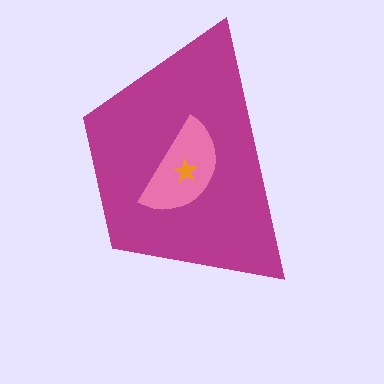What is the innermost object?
The orange star.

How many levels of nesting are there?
3.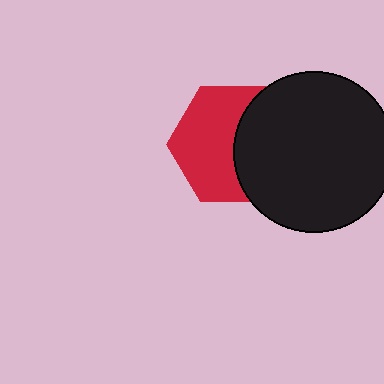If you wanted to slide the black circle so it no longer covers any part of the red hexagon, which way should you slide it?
Slide it right — that is the most direct way to separate the two shapes.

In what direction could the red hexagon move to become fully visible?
The red hexagon could move left. That would shift it out from behind the black circle entirely.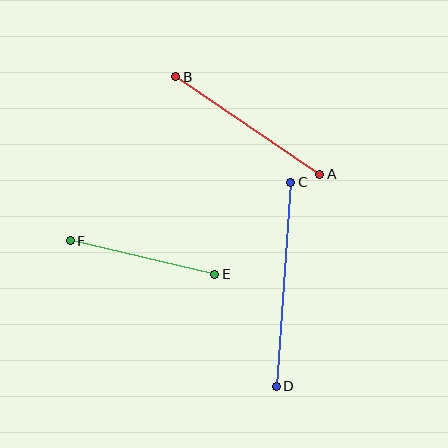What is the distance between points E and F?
The distance is approximately 148 pixels.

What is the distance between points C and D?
The distance is approximately 204 pixels.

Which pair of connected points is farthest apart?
Points C and D are farthest apart.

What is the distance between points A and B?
The distance is approximately 174 pixels.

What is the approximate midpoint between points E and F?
The midpoint is at approximately (143, 257) pixels.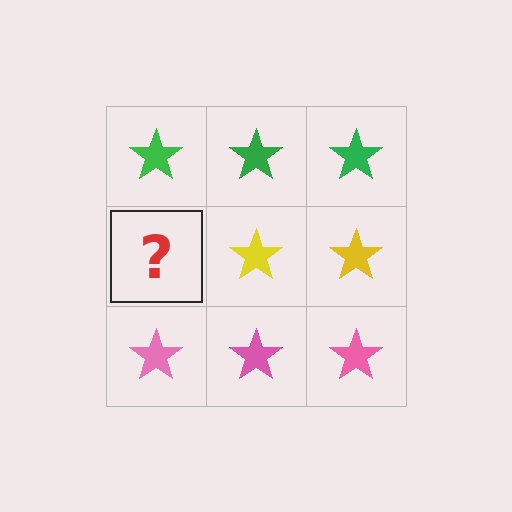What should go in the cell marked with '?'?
The missing cell should contain a yellow star.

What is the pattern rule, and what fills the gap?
The rule is that each row has a consistent color. The gap should be filled with a yellow star.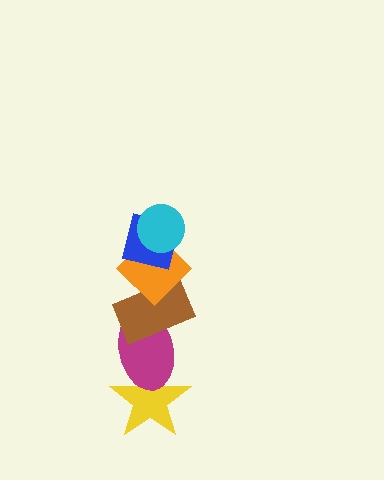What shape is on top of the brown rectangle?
The orange diamond is on top of the brown rectangle.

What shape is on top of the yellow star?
The magenta ellipse is on top of the yellow star.